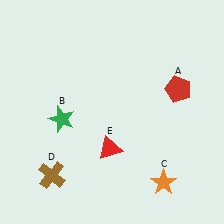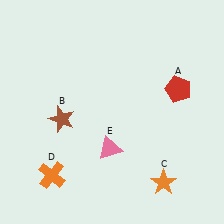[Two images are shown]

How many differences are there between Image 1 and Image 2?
There are 3 differences between the two images.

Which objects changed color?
B changed from green to brown. D changed from brown to orange. E changed from red to pink.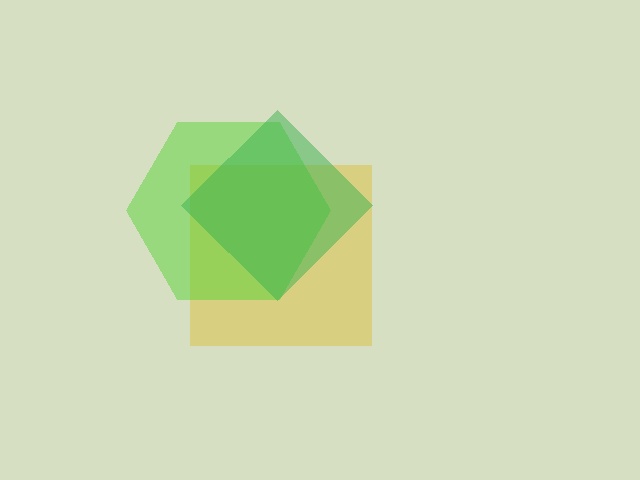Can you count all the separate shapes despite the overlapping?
Yes, there are 3 separate shapes.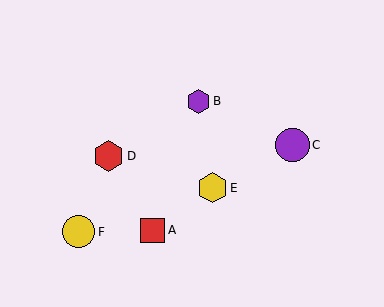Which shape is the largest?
The purple circle (labeled C) is the largest.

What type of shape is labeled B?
Shape B is a purple hexagon.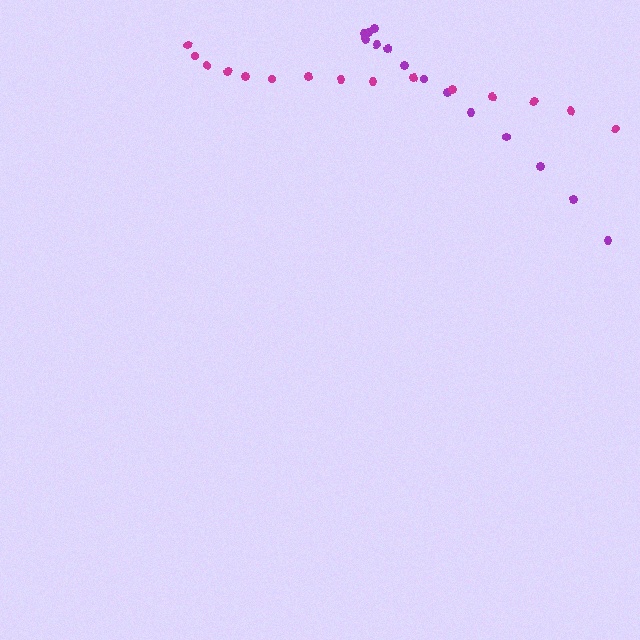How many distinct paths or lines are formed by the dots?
There are 2 distinct paths.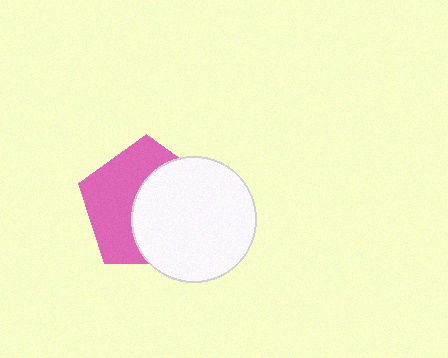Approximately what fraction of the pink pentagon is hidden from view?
Roughly 52% of the pink pentagon is hidden behind the white circle.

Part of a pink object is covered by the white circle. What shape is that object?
It is a pentagon.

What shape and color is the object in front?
The object in front is a white circle.